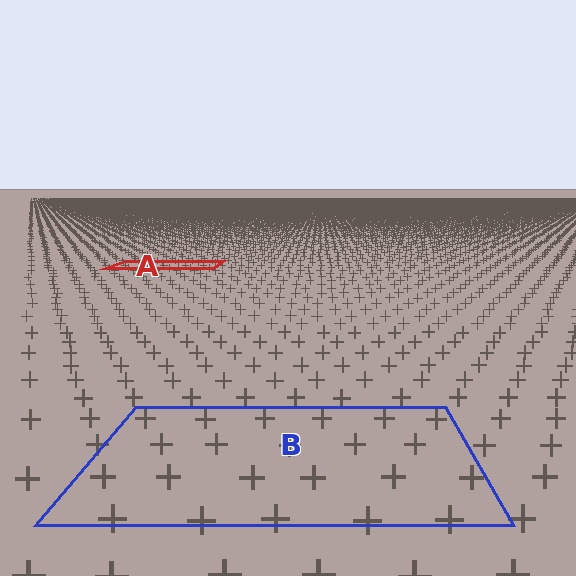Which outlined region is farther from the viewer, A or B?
Region A is farther from the viewer — the texture elements inside it appear smaller and more densely packed.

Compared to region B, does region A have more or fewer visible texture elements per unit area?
Region A has more texture elements per unit area — they are packed more densely because it is farther away.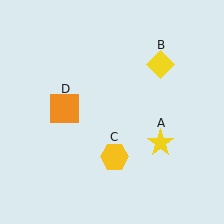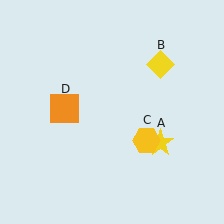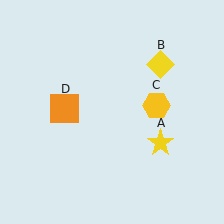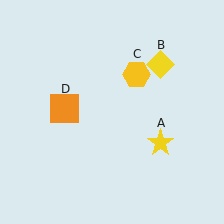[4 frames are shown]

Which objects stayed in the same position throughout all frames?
Yellow star (object A) and yellow diamond (object B) and orange square (object D) remained stationary.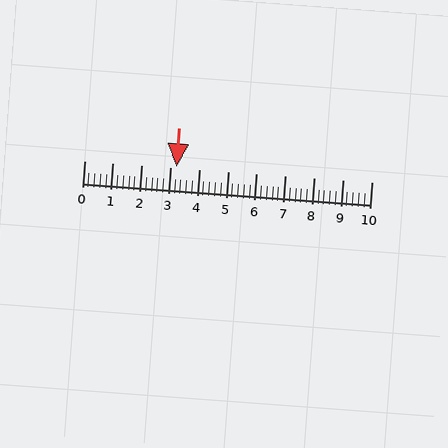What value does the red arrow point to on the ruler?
The red arrow points to approximately 3.2.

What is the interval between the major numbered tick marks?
The major tick marks are spaced 1 units apart.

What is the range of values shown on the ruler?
The ruler shows values from 0 to 10.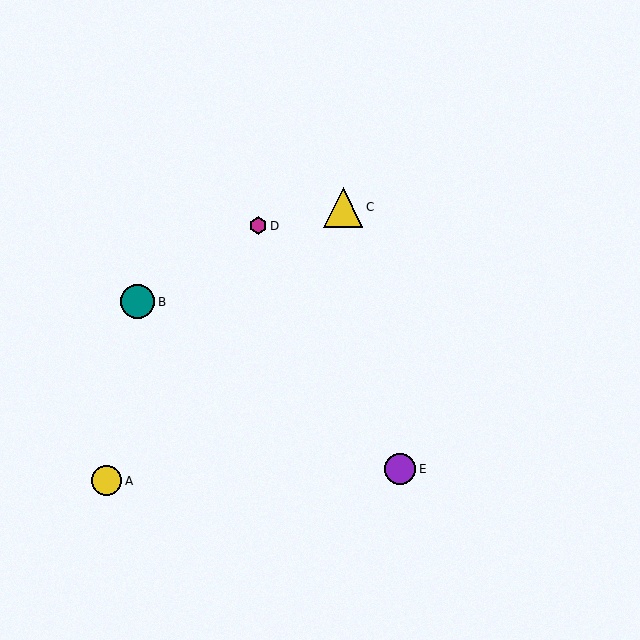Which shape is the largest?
The yellow triangle (labeled C) is the largest.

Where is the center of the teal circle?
The center of the teal circle is at (138, 302).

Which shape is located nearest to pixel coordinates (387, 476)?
The purple circle (labeled E) at (400, 469) is nearest to that location.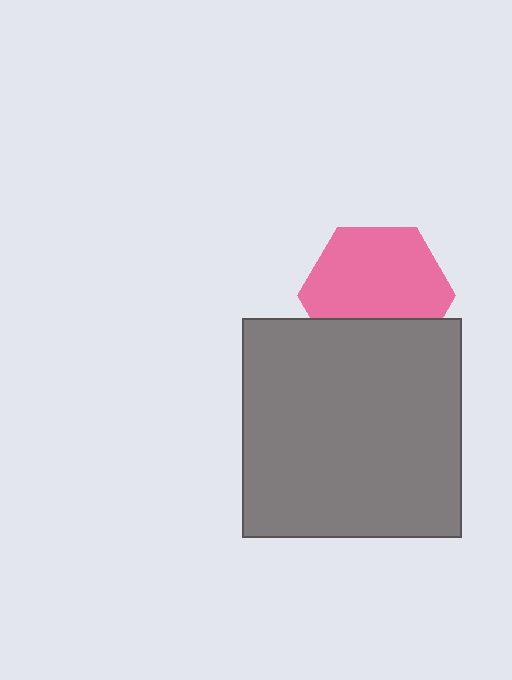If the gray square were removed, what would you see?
You would see the complete pink hexagon.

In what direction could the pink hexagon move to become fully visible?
The pink hexagon could move up. That would shift it out from behind the gray square entirely.